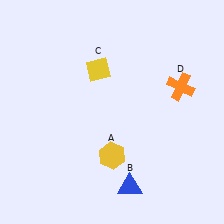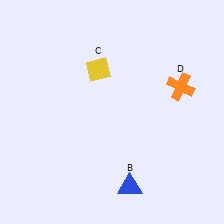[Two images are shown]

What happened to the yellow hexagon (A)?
The yellow hexagon (A) was removed in Image 2. It was in the bottom-left area of Image 1.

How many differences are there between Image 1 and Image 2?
There is 1 difference between the two images.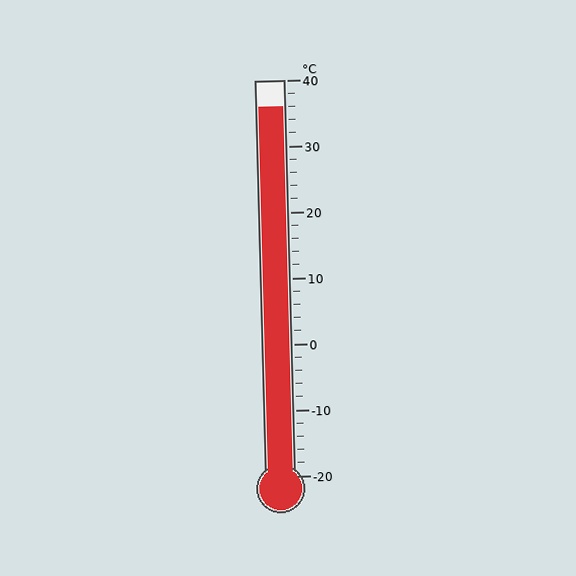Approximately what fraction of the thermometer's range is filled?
The thermometer is filled to approximately 95% of its range.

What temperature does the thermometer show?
The thermometer shows approximately 36°C.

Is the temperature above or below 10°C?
The temperature is above 10°C.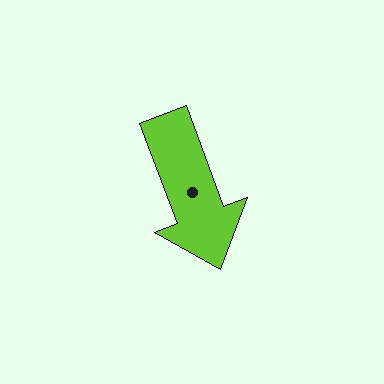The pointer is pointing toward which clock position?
Roughly 5 o'clock.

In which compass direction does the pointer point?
South.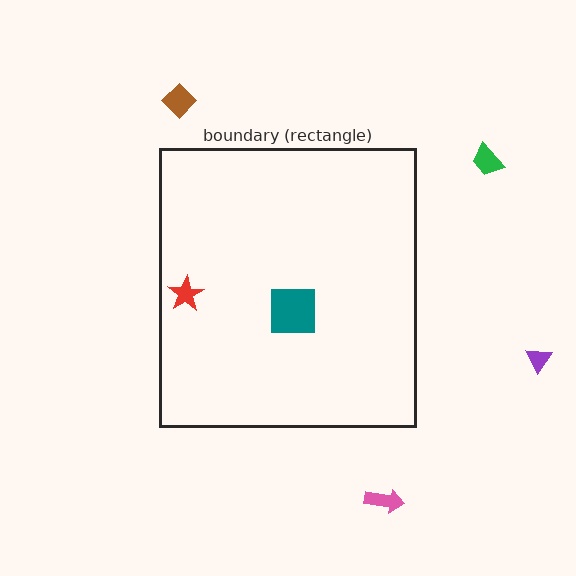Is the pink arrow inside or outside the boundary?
Outside.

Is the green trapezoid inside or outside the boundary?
Outside.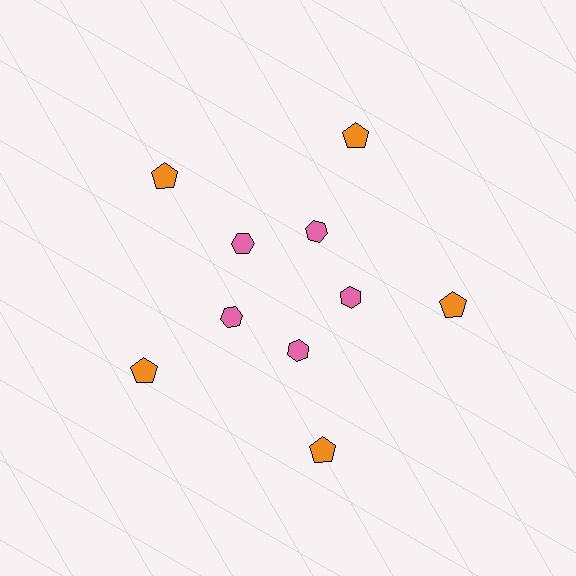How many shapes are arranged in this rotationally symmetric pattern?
There are 10 shapes, arranged in 5 groups of 2.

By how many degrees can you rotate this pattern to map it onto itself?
The pattern maps onto itself every 72 degrees of rotation.